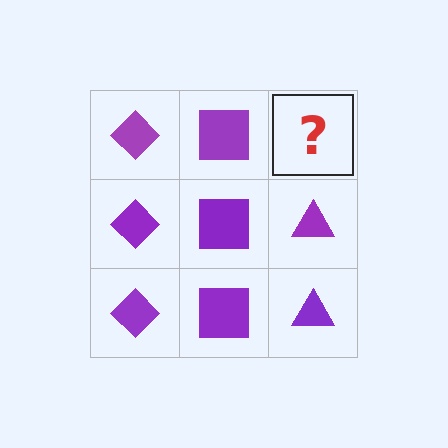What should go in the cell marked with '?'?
The missing cell should contain a purple triangle.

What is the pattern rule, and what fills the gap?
The rule is that each column has a consistent shape. The gap should be filled with a purple triangle.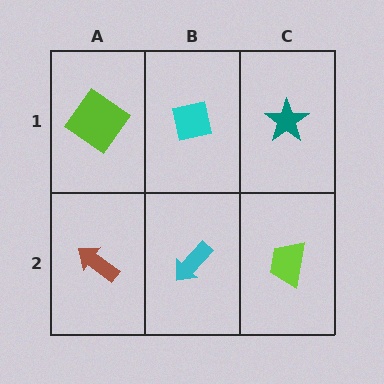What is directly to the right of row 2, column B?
A lime trapezoid.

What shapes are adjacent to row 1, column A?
A brown arrow (row 2, column A), a cyan square (row 1, column B).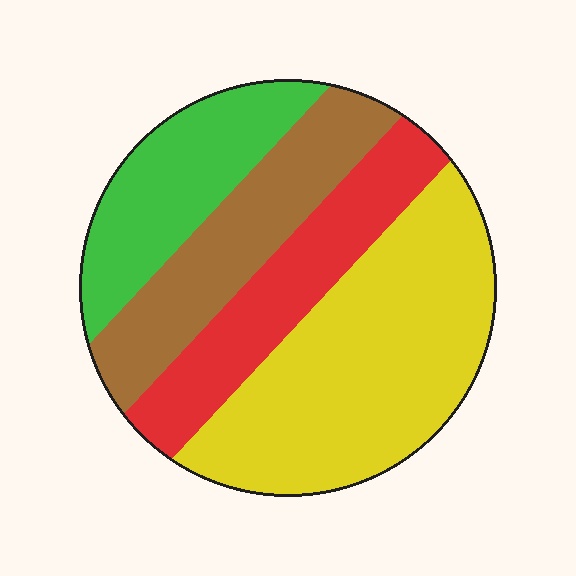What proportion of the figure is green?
Green takes up about one fifth (1/5) of the figure.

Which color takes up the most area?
Yellow, at roughly 40%.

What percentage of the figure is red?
Red covers about 20% of the figure.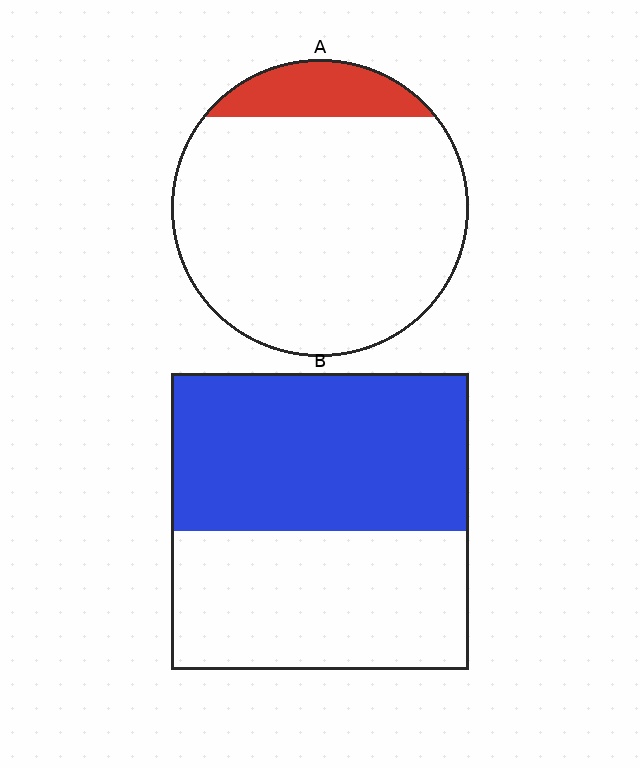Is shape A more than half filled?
No.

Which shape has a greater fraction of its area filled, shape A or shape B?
Shape B.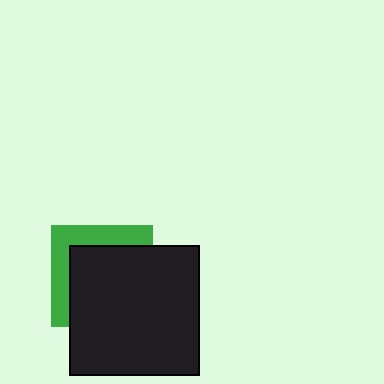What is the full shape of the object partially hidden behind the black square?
The partially hidden object is a green square.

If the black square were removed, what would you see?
You would see the complete green square.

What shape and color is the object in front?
The object in front is a black square.